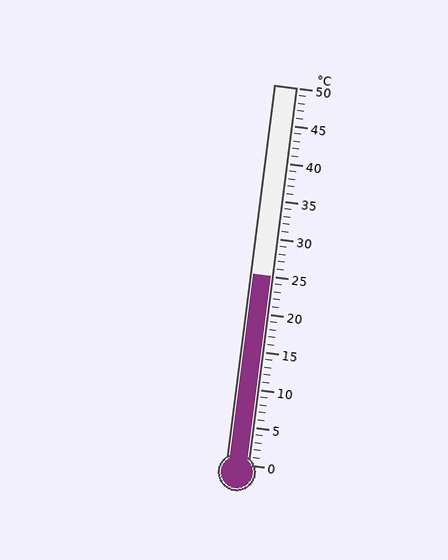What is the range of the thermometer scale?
The thermometer scale ranges from 0°C to 50°C.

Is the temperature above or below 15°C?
The temperature is above 15°C.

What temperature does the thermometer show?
The thermometer shows approximately 25°C.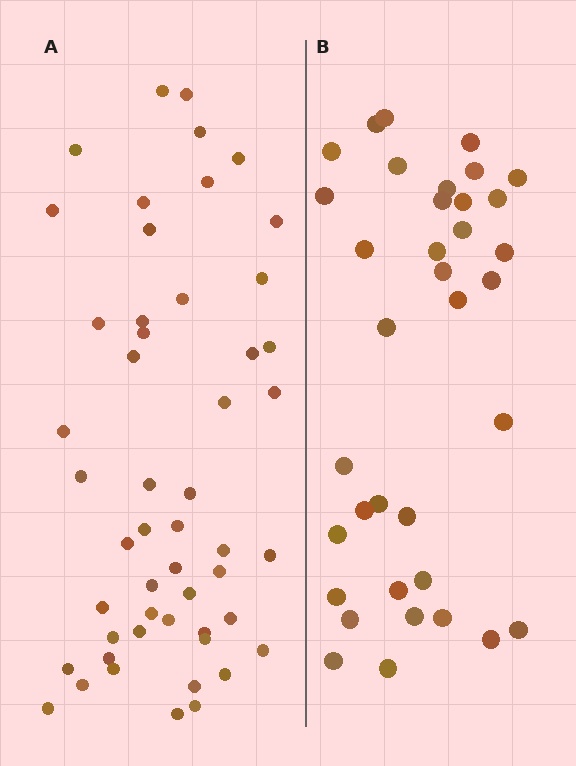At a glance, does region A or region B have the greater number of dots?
Region A (the left region) has more dots.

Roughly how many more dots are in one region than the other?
Region A has approximately 15 more dots than region B.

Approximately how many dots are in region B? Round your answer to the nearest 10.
About 40 dots. (The exact count is 36, which rounds to 40.)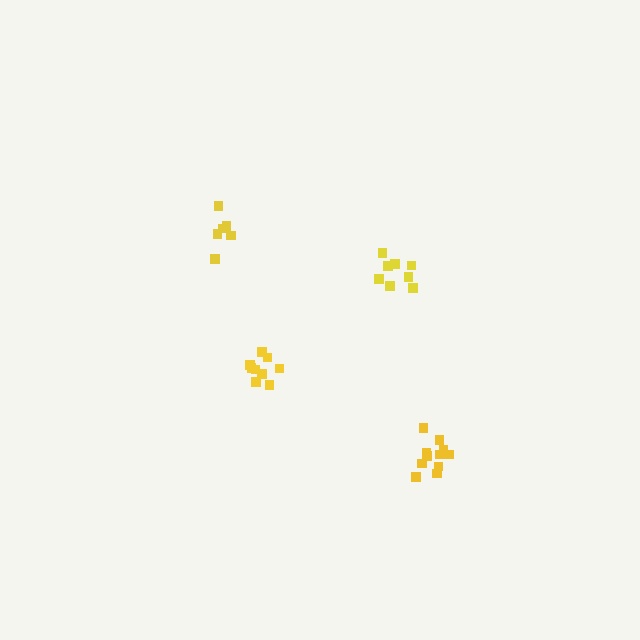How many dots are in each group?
Group 1: 8 dots, Group 2: 9 dots, Group 3: 11 dots, Group 4: 6 dots (34 total).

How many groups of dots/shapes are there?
There are 4 groups.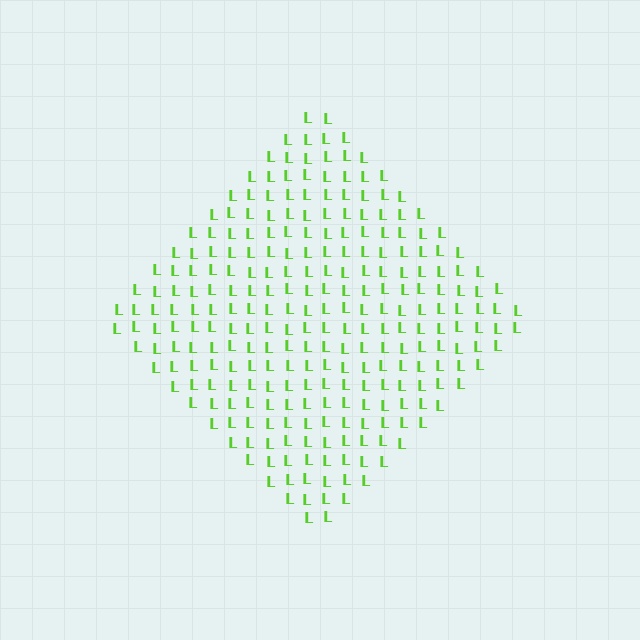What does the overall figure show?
The overall figure shows a diamond.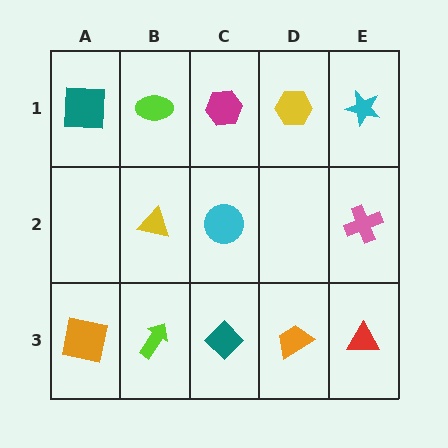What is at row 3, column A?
An orange square.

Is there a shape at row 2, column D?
No, that cell is empty.